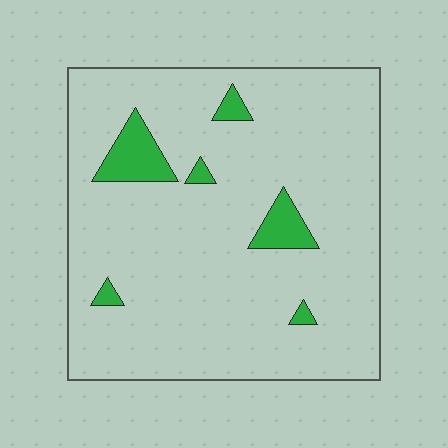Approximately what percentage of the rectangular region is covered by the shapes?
Approximately 10%.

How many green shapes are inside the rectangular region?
6.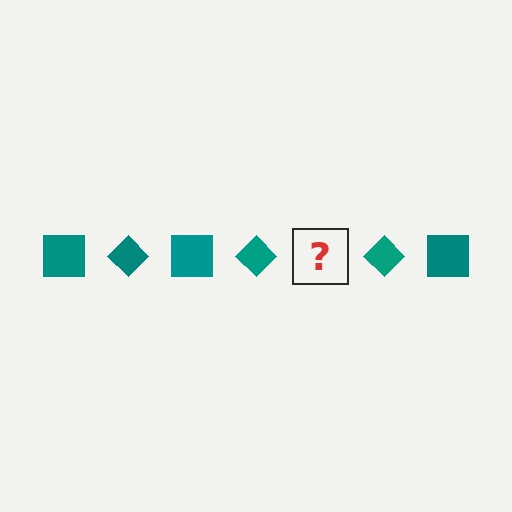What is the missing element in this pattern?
The missing element is a teal square.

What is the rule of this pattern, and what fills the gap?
The rule is that the pattern cycles through square, diamond shapes in teal. The gap should be filled with a teal square.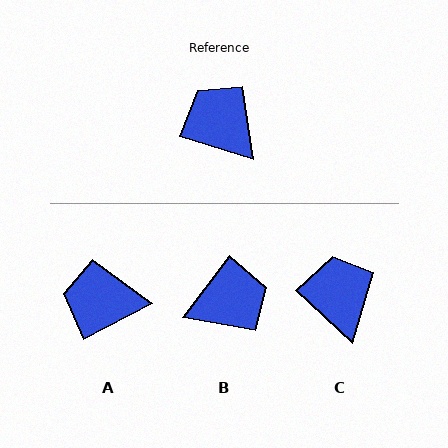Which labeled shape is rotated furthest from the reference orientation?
B, about 109 degrees away.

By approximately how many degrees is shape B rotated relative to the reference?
Approximately 109 degrees clockwise.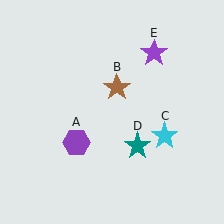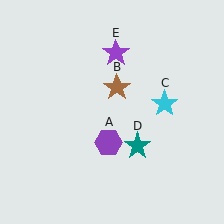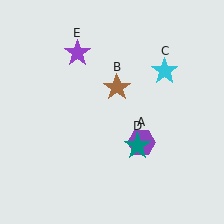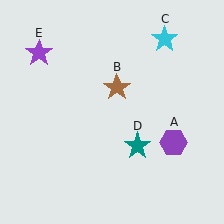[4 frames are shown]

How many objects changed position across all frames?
3 objects changed position: purple hexagon (object A), cyan star (object C), purple star (object E).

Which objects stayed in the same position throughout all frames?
Brown star (object B) and teal star (object D) remained stationary.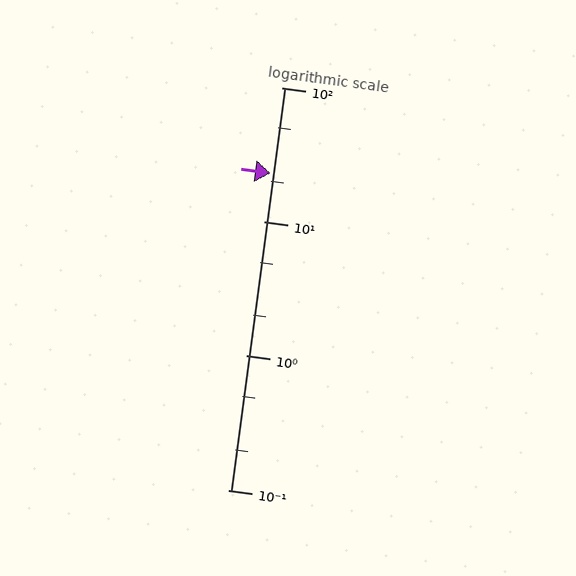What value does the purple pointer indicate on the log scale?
The pointer indicates approximately 23.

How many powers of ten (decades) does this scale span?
The scale spans 3 decades, from 0.1 to 100.